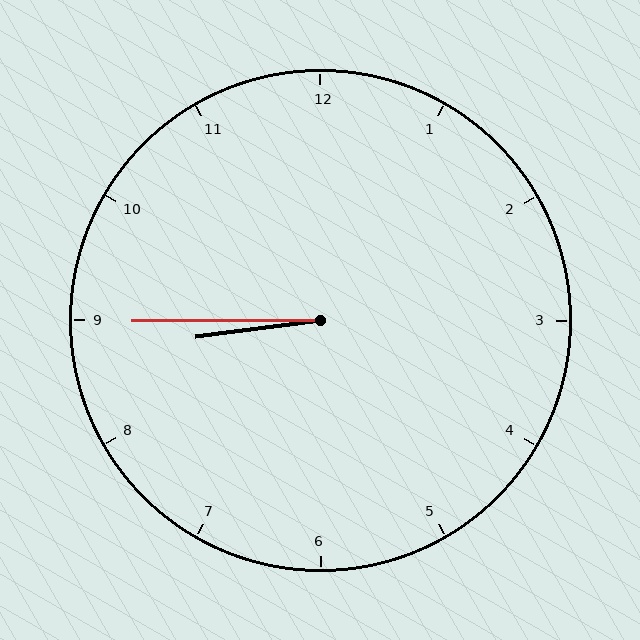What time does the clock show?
8:45.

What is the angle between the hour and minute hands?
Approximately 8 degrees.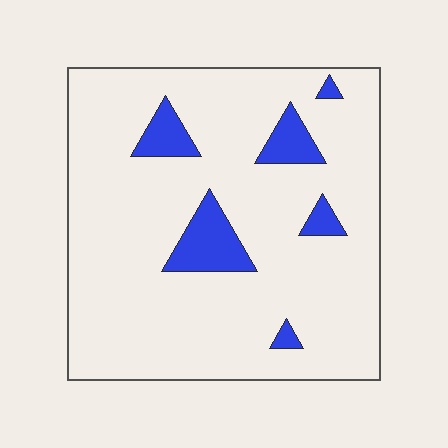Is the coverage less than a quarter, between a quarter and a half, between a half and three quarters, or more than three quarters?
Less than a quarter.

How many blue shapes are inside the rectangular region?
6.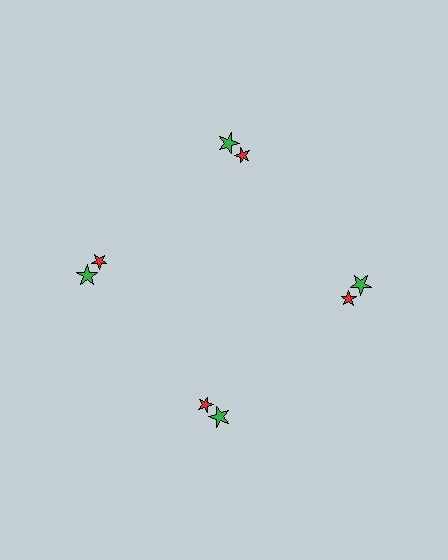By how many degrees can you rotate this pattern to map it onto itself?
The pattern maps onto itself every 90 degrees of rotation.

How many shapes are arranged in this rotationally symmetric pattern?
There are 8 shapes, arranged in 4 groups of 2.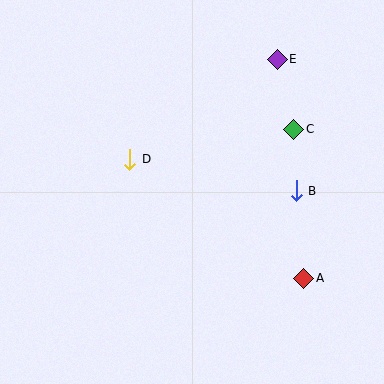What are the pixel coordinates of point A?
Point A is at (304, 278).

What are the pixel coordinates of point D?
Point D is at (130, 159).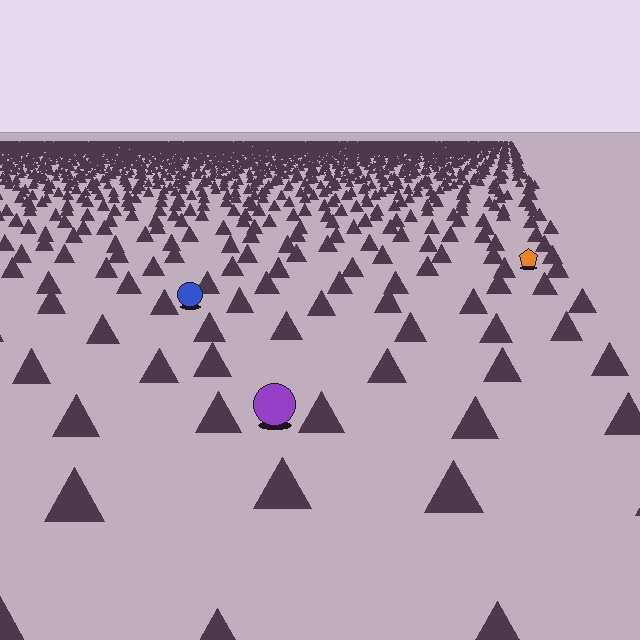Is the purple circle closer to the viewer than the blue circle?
Yes. The purple circle is closer — you can tell from the texture gradient: the ground texture is coarser near it.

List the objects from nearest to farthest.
From nearest to farthest: the purple circle, the blue circle, the orange pentagon.